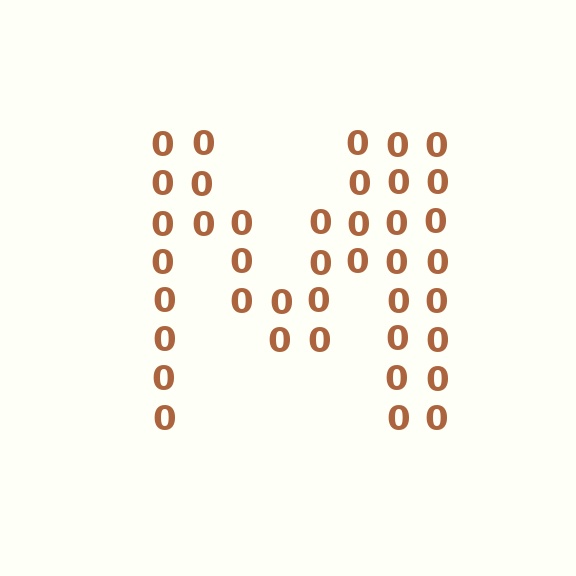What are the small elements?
The small elements are digit 0's.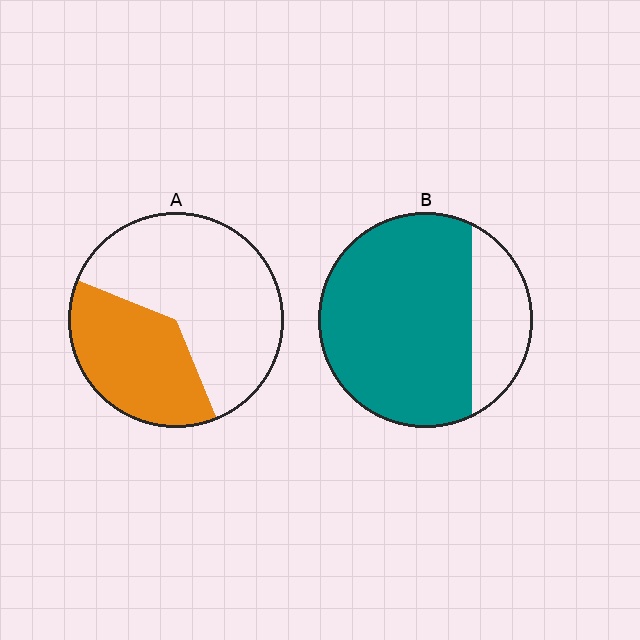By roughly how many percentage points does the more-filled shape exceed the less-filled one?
By roughly 40 percentage points (B over A).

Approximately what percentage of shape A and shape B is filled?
A is approximately 35% and B is approximately 75%.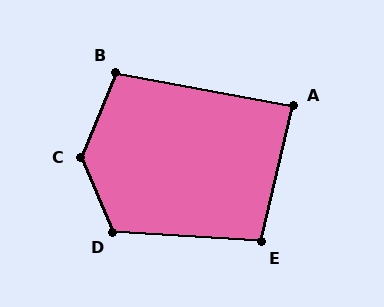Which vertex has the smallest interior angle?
A, at approximately 87 degrees.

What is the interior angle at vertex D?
Approximately 117 degrees (obtuse).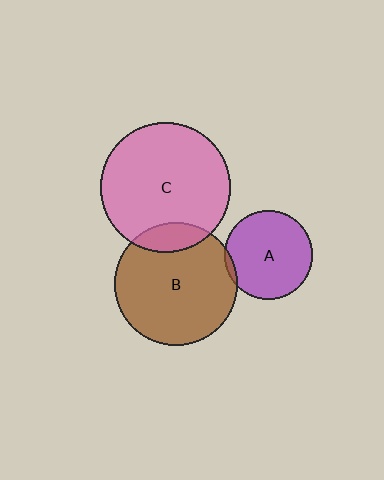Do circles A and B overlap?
Yes.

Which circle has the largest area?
Circle C (pink).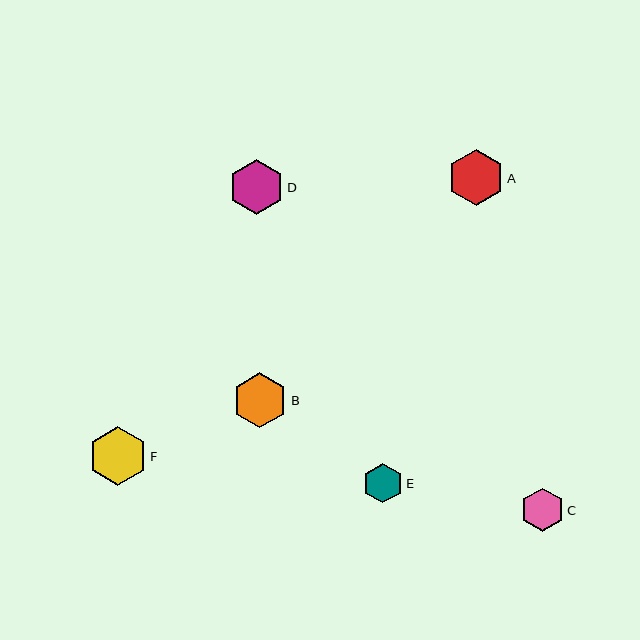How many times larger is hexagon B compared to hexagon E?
Hexagon B is approximately 1.4 times the size of hexagon E.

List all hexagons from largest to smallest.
From largest to smallest: F, A, D, B, C, E.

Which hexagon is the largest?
Hexagon F is the largest with a size of approximately 59 pixels.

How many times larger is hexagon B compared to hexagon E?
Hexagon B is approximately 1.4 times the size of hexagon E.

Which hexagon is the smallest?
Hexagon E is the smallest with a size of approximately 40 pixels.